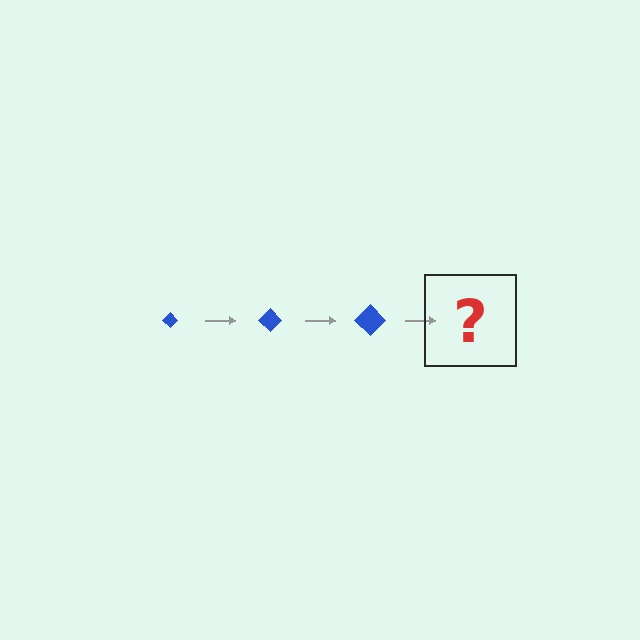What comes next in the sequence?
The next element should be a blue diamond, larger than the previous one.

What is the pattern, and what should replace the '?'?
The pattern is that the diamond gets progressively larger each step. The '?' should be a blue diamond, larger than the previous one.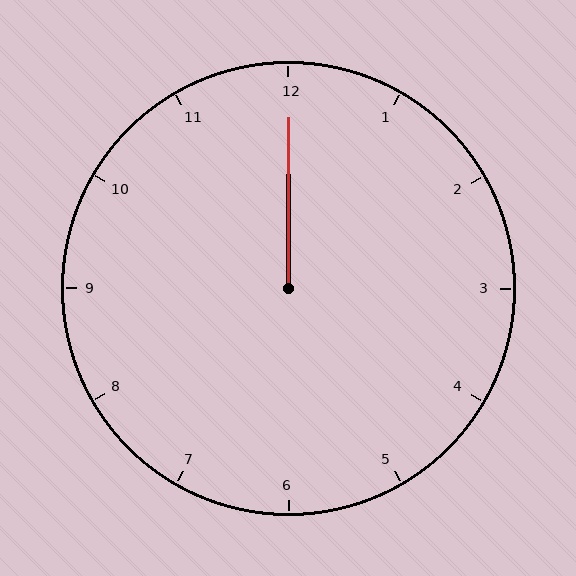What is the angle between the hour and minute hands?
Approximately 0 degrees.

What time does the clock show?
12:00.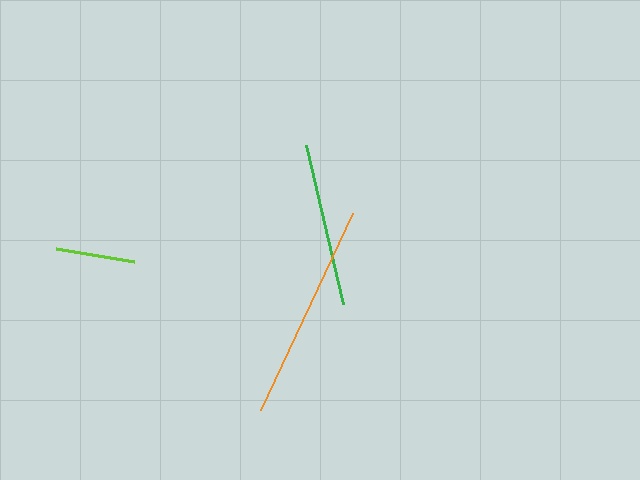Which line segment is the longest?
The orange line is the longest at approximately 217 pixels.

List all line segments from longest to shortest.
From longest to shortest: orange, green, lime.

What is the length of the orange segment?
The orange segment is approximately 217 pixels long.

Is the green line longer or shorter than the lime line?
The green line is longer than the lime line.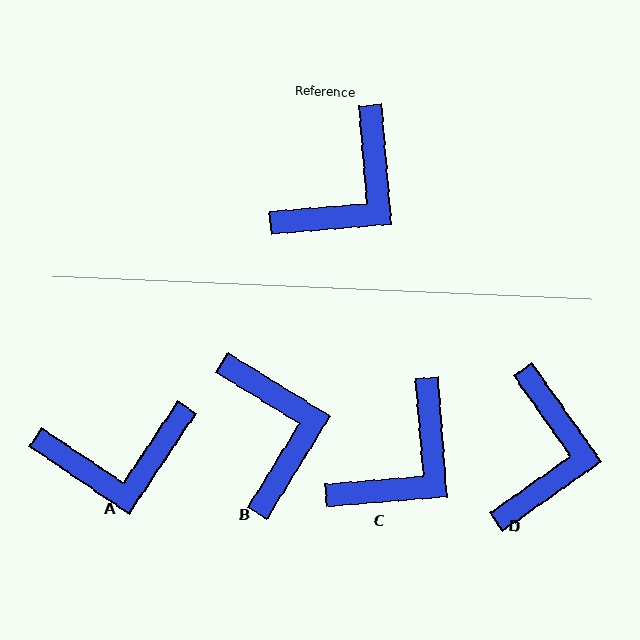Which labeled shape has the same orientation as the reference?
C.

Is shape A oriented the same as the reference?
No, it is off by about 38 degrees.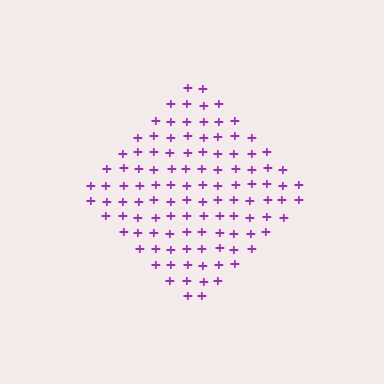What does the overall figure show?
The overall figure shows a diamond.